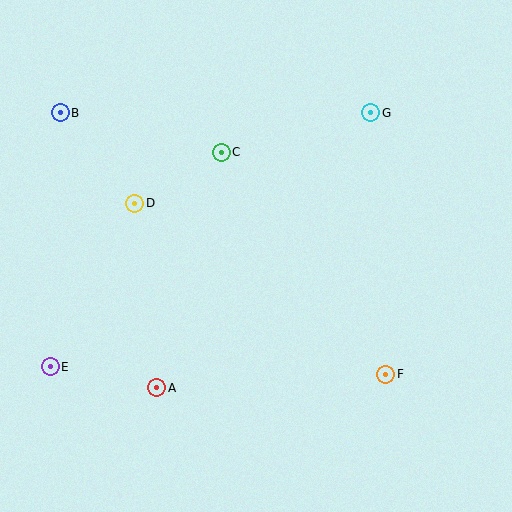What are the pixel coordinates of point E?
Point E is at (50, 367).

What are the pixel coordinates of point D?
Point D is at (135, 203).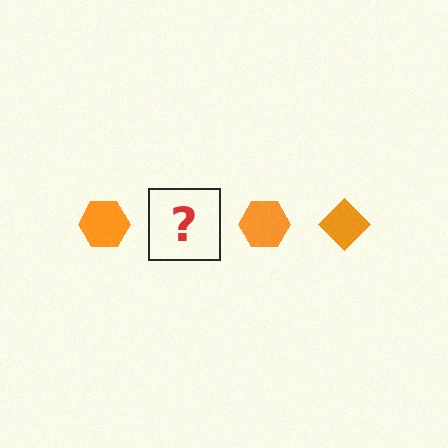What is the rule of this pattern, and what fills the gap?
The rule is that the pattern cycles through hexagon, diamond shapes in orange. The gap should be filled with an orange diamond.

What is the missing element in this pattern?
The missing element is an orange diamond.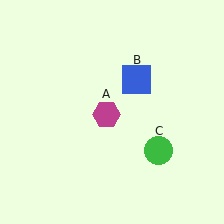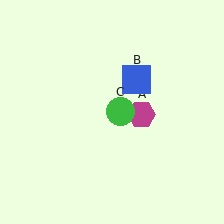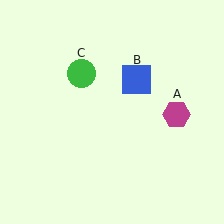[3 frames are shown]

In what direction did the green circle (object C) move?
The green circle (object C) moved up and to the left.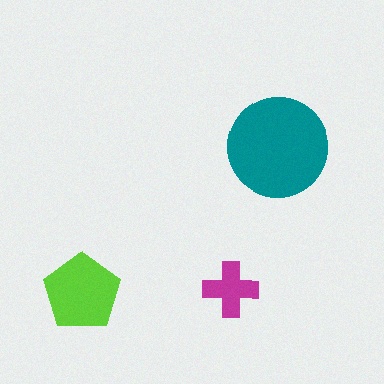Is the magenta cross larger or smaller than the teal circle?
Smaller.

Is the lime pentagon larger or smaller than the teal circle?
Smaller.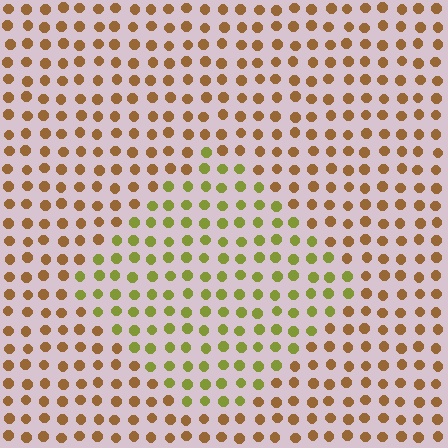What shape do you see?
I see a diamond.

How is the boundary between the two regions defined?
The boundary is defined purely by a slight shift in hue (about 44 degrees). Spacing, size, and orientation are identical on both sides.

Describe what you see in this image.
The image is filled with small brown elements in a uniform arrangement. A diamond-shaped region is visible where the elements are tinted to a slightly different hue, forming a subtle color boundary.